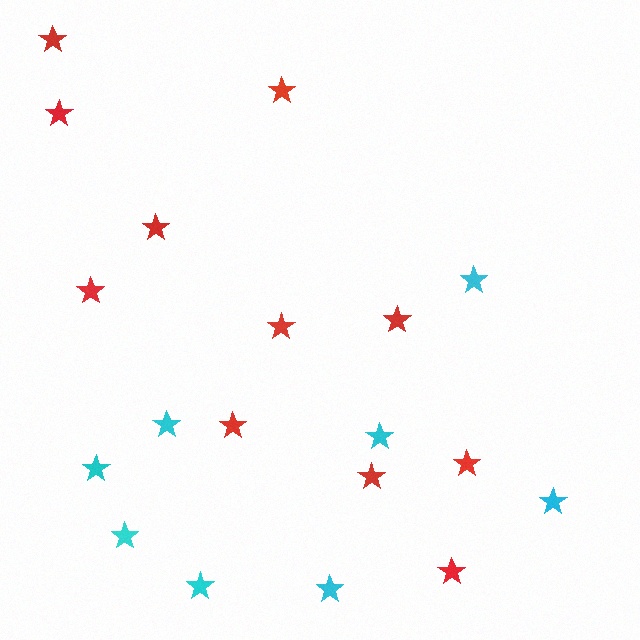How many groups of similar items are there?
There are 2 groups: one group of red stars (11) and one group of cyan stars (8).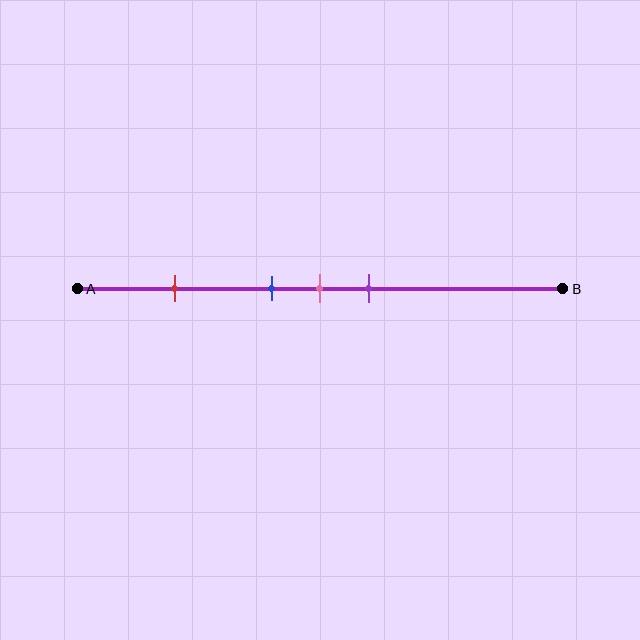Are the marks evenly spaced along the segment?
No, the marks are not evenly spaced.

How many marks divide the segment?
There are 4 marks dividing the segment.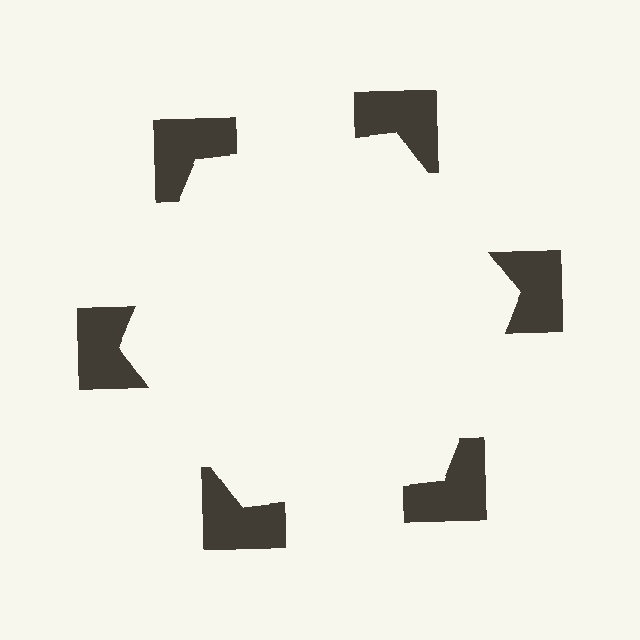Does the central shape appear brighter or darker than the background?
It typically appears slightly brighter than the background, even though no actual brightness change is drawn.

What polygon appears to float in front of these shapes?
An illusory hexagon — its edges are inferred from the aligned wedge cuts in the notched squares, not physically drawn.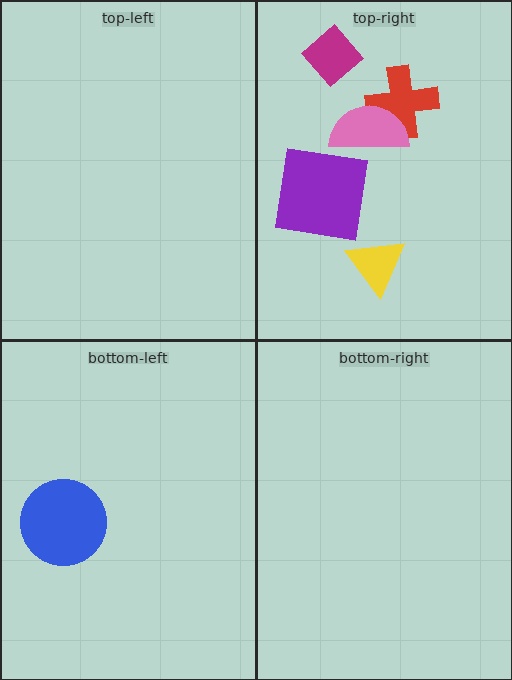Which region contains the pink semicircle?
The top-right region.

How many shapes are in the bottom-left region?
1.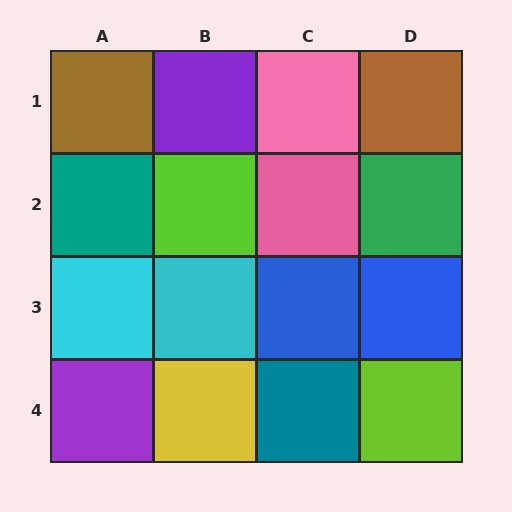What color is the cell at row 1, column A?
Brown.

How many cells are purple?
2 cells are purple.